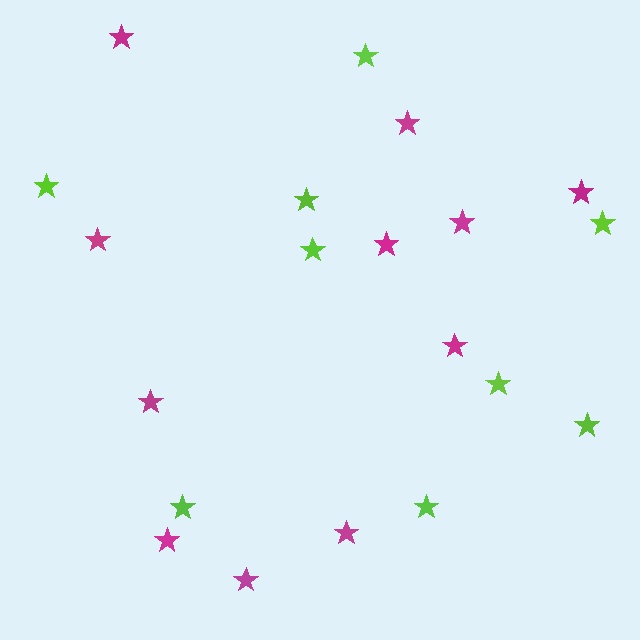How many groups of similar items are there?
There are 2 groups: one group of lime stars (9) and one group of magenta stars (11).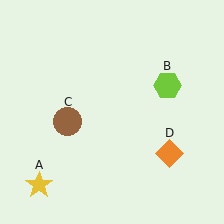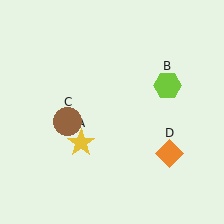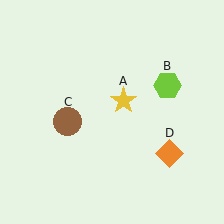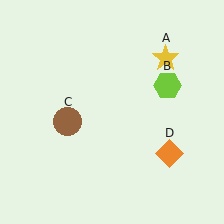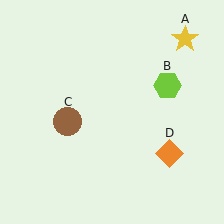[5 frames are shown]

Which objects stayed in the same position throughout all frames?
Lime hexagon (object B) and brown circle (object C) and orange diamond (object D) remained stationary.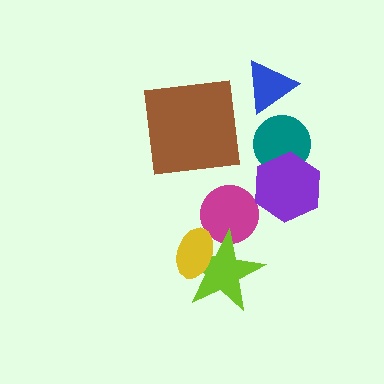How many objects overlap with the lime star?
2 objects overlap with the lime star.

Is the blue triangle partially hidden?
No, no other shape covers it.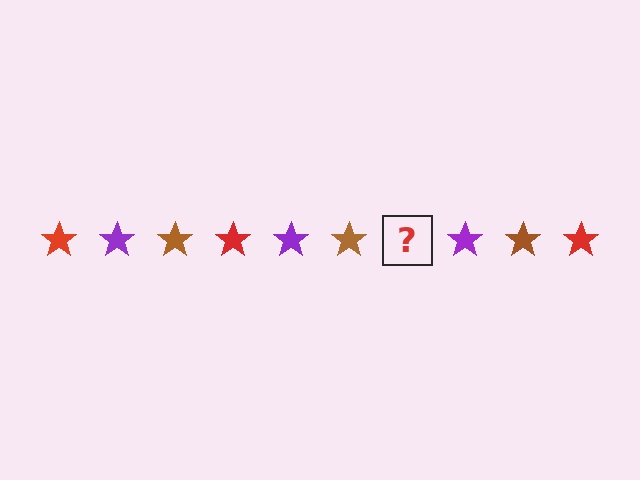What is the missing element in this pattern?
The missing element is a red star.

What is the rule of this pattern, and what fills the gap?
The rule is that the pattern cycles through red, purple, brown stars. The gap should be filled with a red star.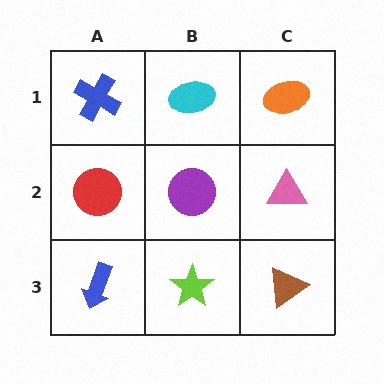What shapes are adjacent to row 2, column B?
A cyan ellipse (row 1, column B), a lime star (row 3, column B), a red circle (row 2, column A), a pink triangle (row 2, column C).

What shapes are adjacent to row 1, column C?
A pink triangle (row 2, column C), a cyan ellipse (row 1, column B).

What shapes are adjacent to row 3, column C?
A pink triangle (row 2, column C), a lime star (row 3, column B).